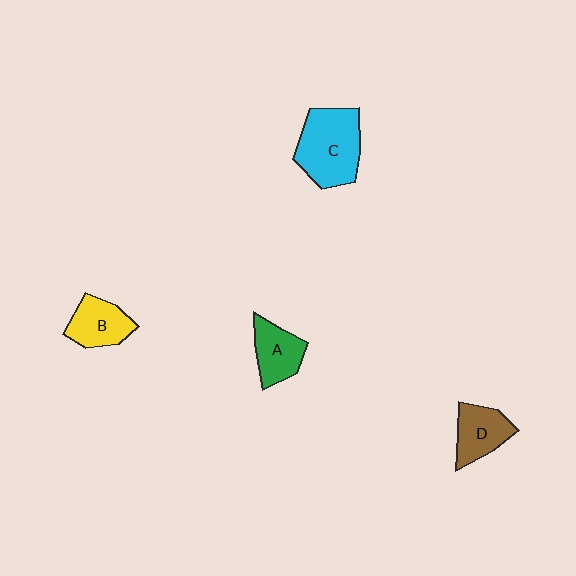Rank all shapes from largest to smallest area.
From largest to smallest: C (cyan), D (brown), B (yellow), A (green).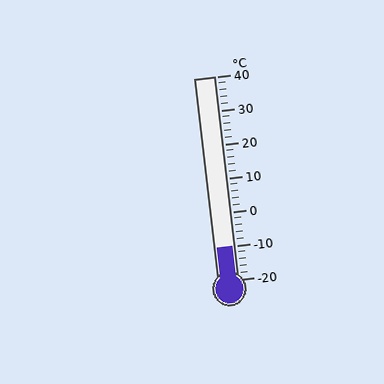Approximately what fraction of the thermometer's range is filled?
The thermometer is filled to approximately 15% of its range.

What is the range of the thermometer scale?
The thermometer scale ranges from -20°C to 40°C.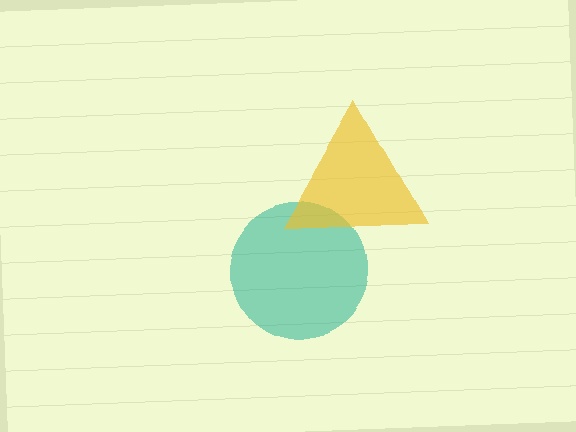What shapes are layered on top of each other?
The layered shapes are: a teal circle, a yellow triangle.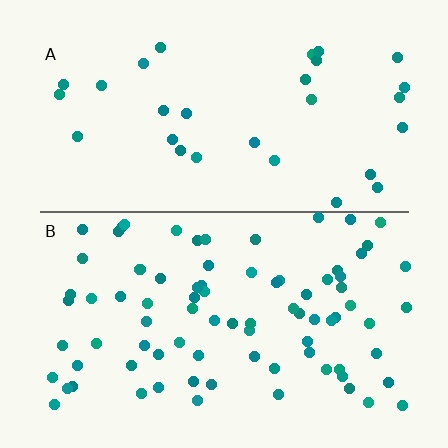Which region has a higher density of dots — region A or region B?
B (the bottom).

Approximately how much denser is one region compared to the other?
Approximately 2.8× — region B over region A.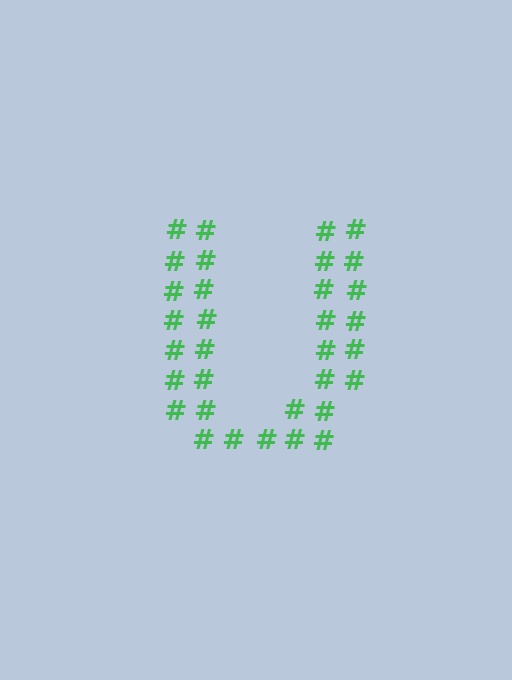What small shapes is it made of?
It is made of small hash symbols.